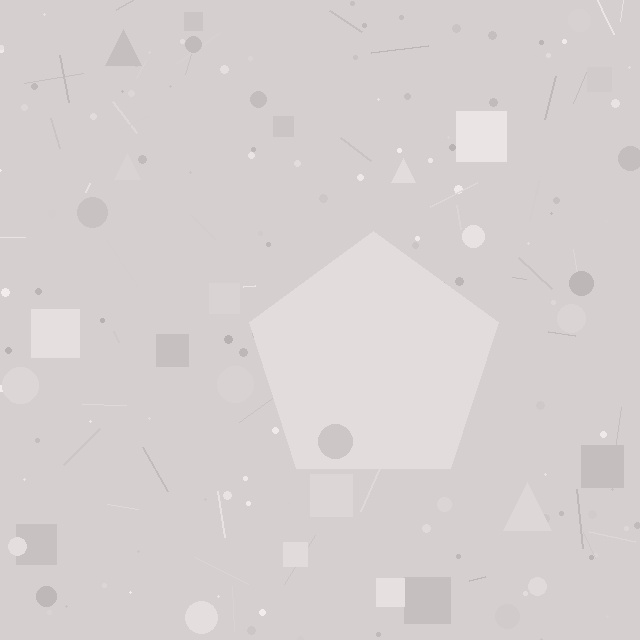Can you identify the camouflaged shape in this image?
The camouflaged shape is a pentagon.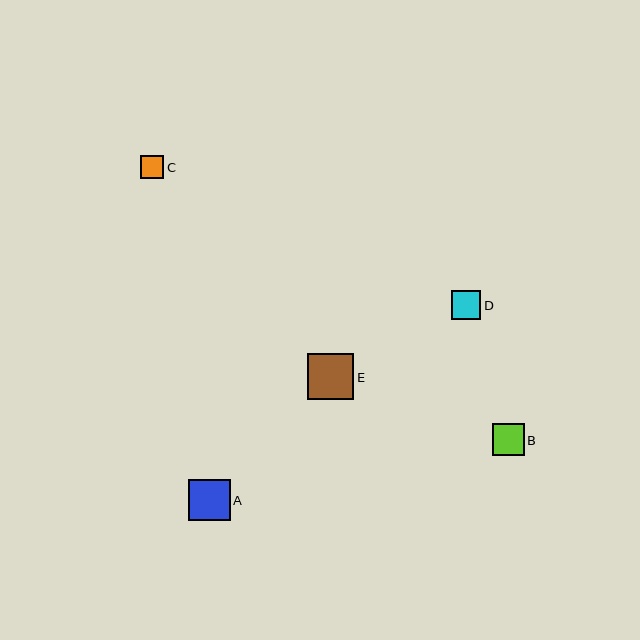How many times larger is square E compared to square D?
Square E is approximately 1.6 times the size of square D.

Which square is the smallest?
Square C is the smallest with a size of approximately 23 pixels.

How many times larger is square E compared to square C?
Square E is approximately 2.0 times the size of square C.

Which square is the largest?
Square E is the largest with a size of approximately 47 pixels.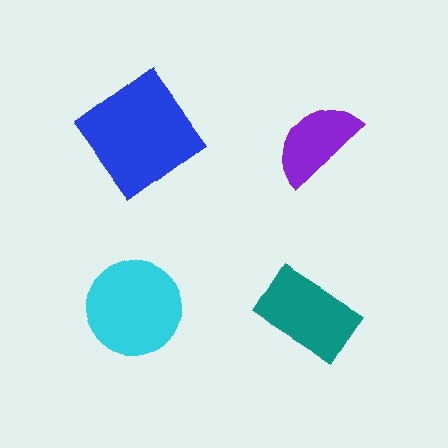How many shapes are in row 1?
2 shapes.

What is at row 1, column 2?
A purple semicircle.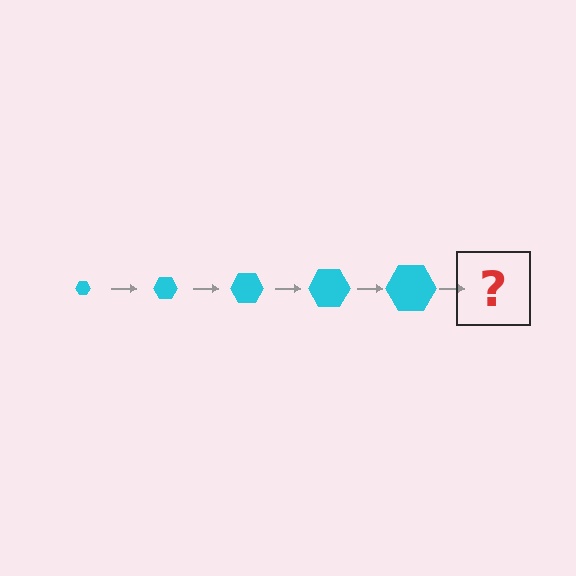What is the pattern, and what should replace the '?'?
The pattern is that the hexagon gets progressively larger each step. The '?' should be a cyan hexagon, larger than the previous one.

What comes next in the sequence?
The next element should be a cyan hexagon, larger than the previous one.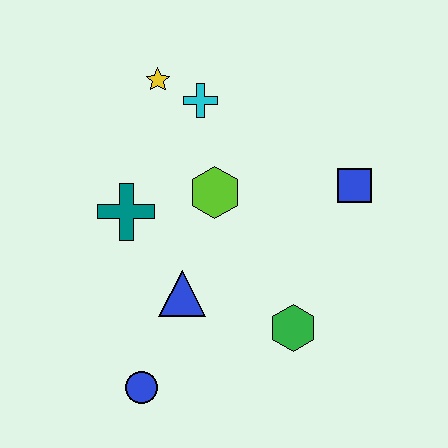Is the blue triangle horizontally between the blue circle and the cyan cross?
Yes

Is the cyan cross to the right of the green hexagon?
No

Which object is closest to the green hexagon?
The blue triangle is closest to the green hexagon.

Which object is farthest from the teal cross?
The blue square is farthest from the teal cross.